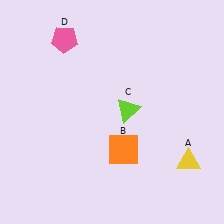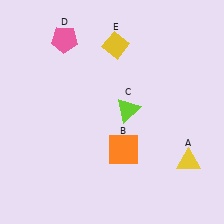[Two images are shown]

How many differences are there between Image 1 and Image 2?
There is 1 difference between the two images.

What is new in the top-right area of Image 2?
A yellow diamond (E) was added in the top-right area of Image 2.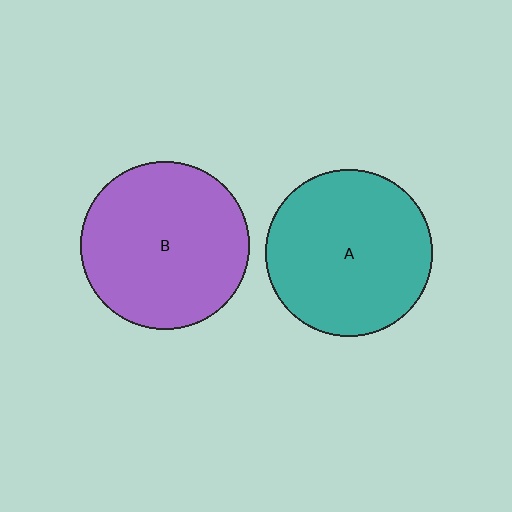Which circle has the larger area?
Circle B (purple).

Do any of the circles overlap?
No, none of the circles overlap.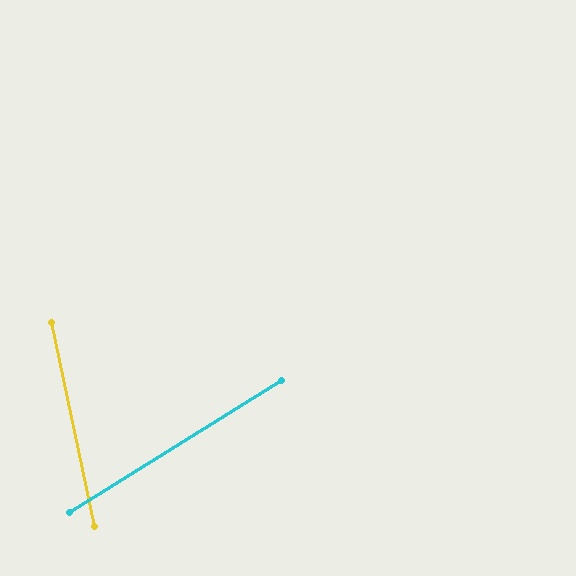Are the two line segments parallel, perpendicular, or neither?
Neither parallel nor perpendicular — they differ by about 70°.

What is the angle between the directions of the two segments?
Approximately 70 degrees.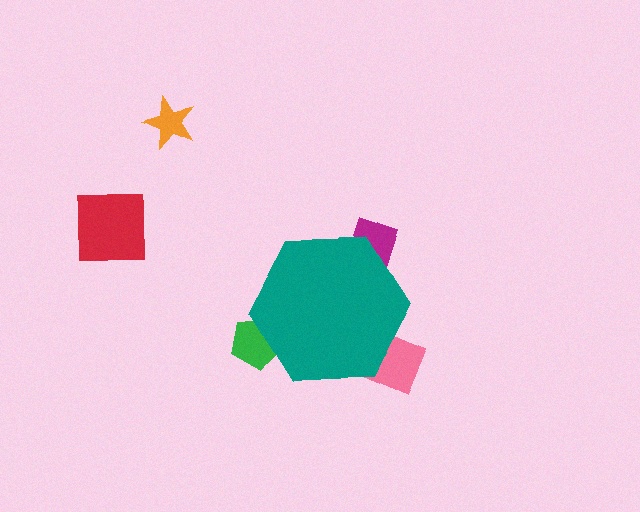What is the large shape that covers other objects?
A teal hexagon.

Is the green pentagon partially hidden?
Yes, the green pentagon is partially hidden behind the teal hexagon.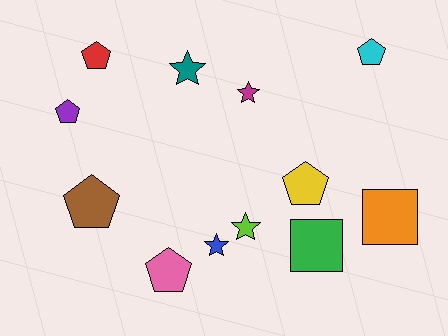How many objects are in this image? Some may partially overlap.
There are 12 objects.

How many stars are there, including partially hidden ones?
There are 4 stars.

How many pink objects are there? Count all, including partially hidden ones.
There is 1 pink object.